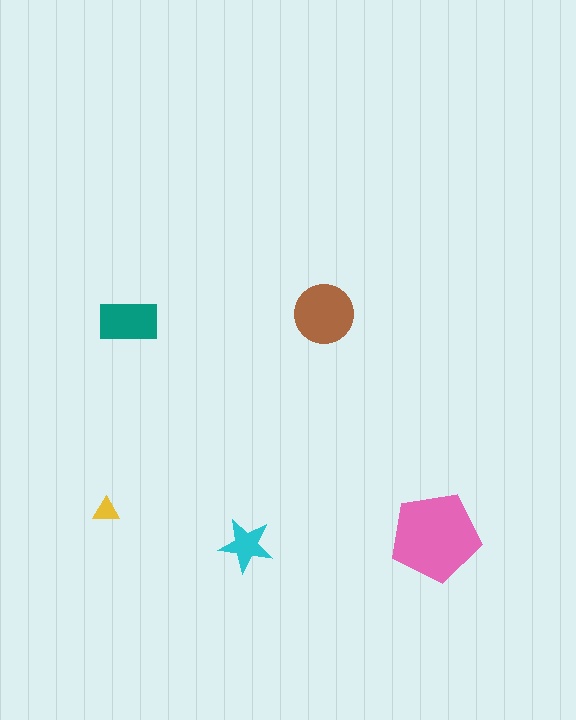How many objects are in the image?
There are 5 objects in the image.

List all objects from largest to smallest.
The pink pentagon, the brown circle, the teal rectangle, the cyan star, the yellow triangle.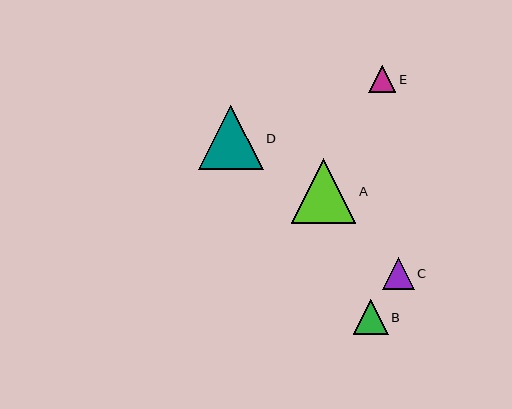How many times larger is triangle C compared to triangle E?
Triangle C is approximately 1.1 times the size of triangle E.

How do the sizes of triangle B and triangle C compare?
Triangle B and triangle C are approximately the same size.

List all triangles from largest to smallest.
From largest to smallest: A, D, B, C, E.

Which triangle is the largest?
Triangle A is the largest with a size of approximately 65 pixels.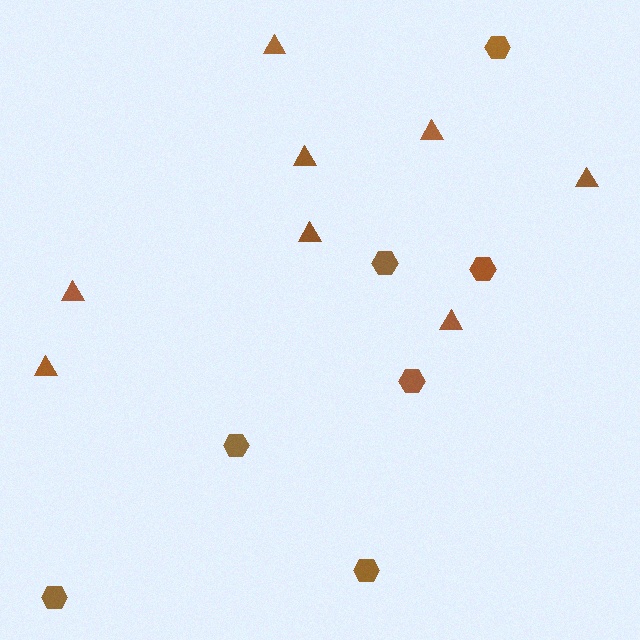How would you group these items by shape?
There are 2 groups: one group of triangles (8) and one group of hexagons (7).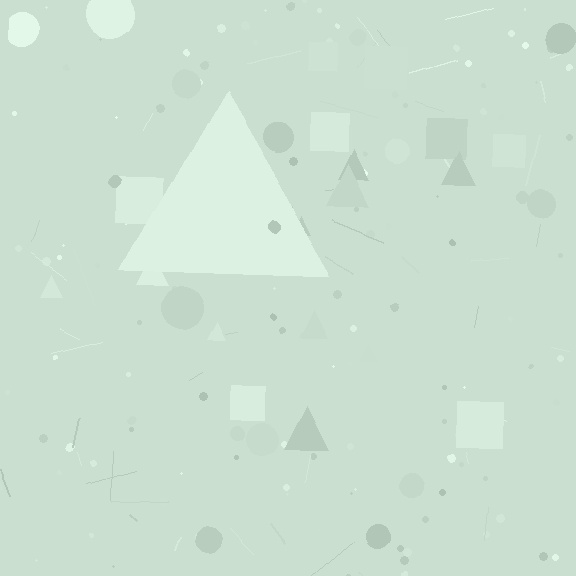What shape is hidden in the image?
A triangle is hidden in the image.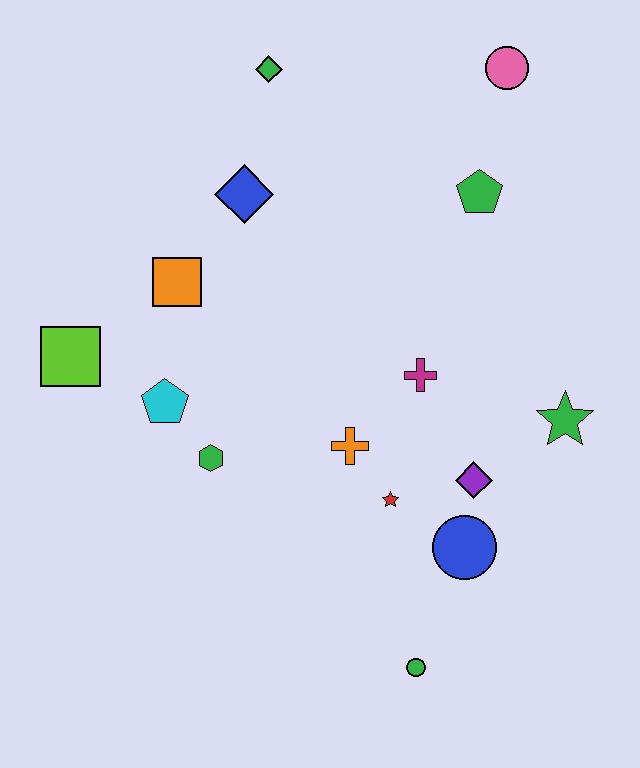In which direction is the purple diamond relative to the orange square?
The purple diamond is to the right of the orange square.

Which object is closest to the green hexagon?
The cyan pentagon is closest to the green hexagon.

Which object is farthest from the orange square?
The green circle is farthest from the orange square.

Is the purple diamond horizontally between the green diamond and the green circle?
No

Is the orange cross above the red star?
Yes